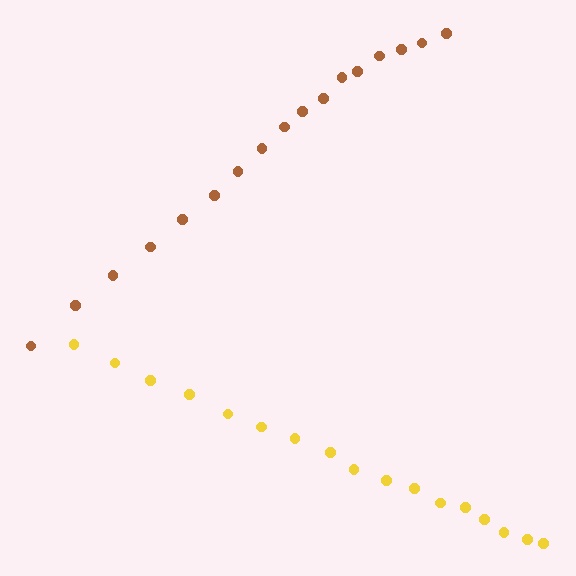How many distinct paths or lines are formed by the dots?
There are 2 distinct paths.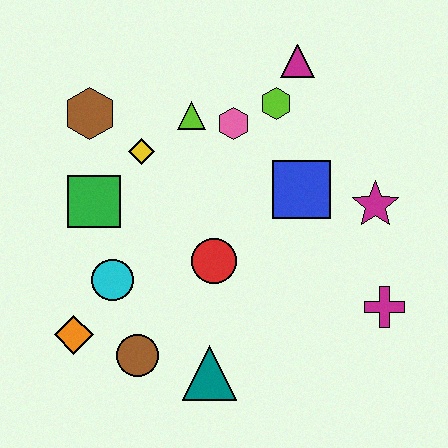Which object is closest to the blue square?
The magenta star is closest to the blue square.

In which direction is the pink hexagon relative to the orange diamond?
The pink hexagon is above the orange diamond.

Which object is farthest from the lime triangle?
The magenta cross is farthest from the lime triangle.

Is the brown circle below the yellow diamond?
Yes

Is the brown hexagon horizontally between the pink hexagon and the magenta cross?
No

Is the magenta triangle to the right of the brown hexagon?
Yes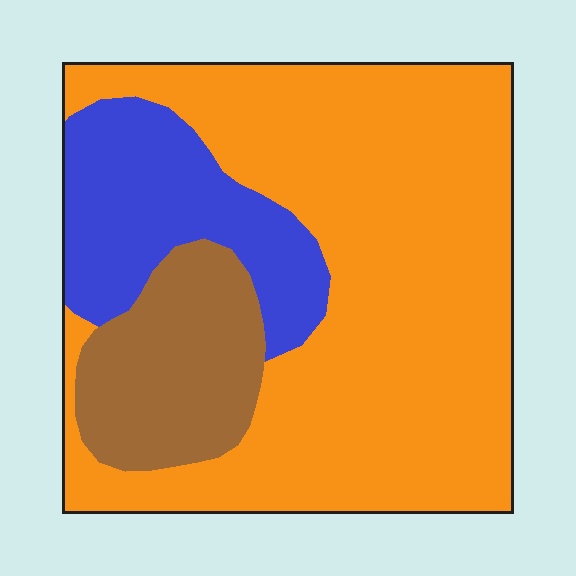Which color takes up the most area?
Orange, at roughly 65%.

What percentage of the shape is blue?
Blue covers 19% of the shape.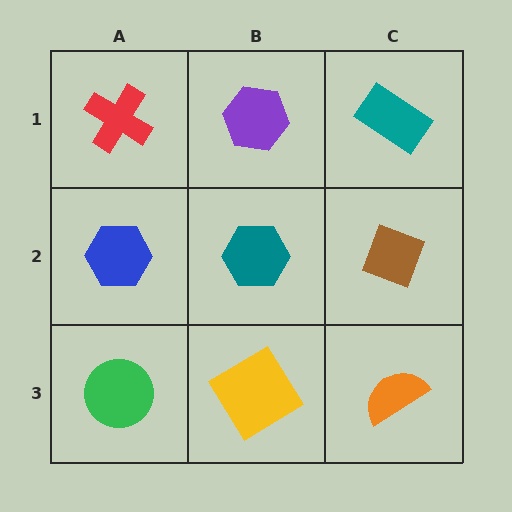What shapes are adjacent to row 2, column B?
A purple hexagon (row 1, column B), a yellow diamond (row 3, column B), a blue hexagon (row 2, column A), a brown diamond (row 2, column C).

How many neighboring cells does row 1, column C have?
2.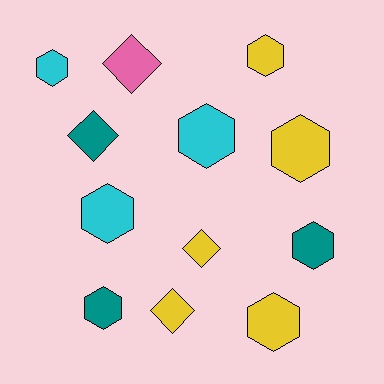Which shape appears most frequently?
Hexagon, with 8 objects.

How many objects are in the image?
There are 12 objects.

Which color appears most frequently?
Yellow, with 5 objects.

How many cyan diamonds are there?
There are no cyan diamonds.